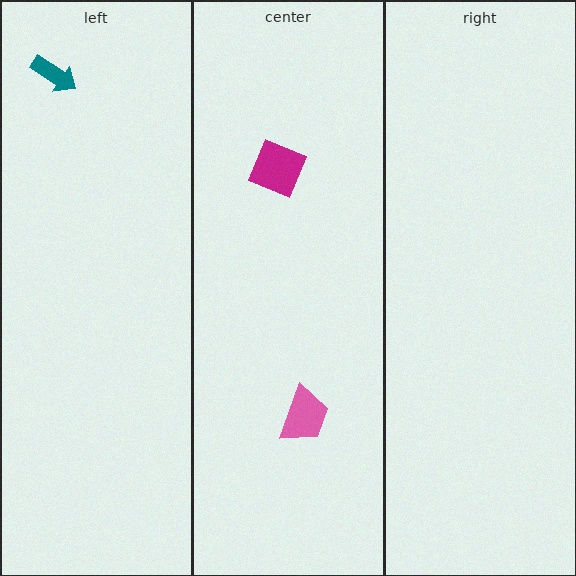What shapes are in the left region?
The teal arrow.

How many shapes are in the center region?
2.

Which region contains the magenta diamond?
The center region.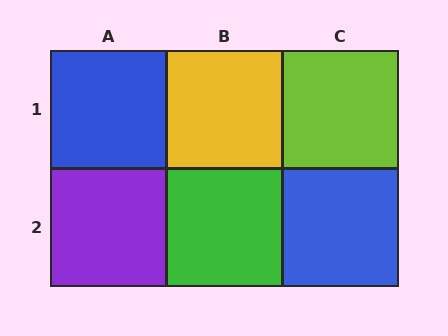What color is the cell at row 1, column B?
Yellow.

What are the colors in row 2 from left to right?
Purple, green, blue.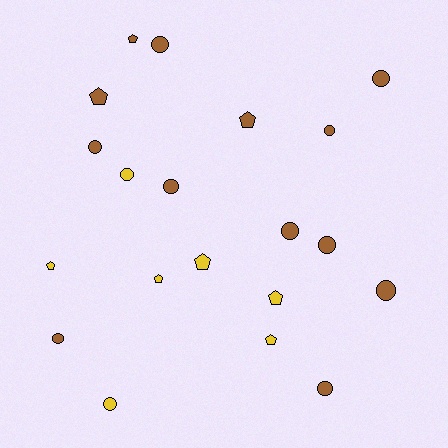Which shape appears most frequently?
Circle, with 12 objects.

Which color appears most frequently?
Brown, with 13 objects.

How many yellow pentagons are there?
There are 5 yellow pentagons.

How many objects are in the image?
There are 20 objects.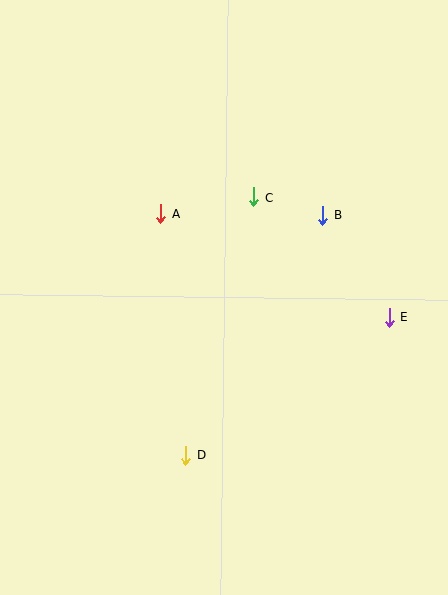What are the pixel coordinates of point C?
Point C is at (254, 197).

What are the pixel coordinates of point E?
Point E is at (389, 317).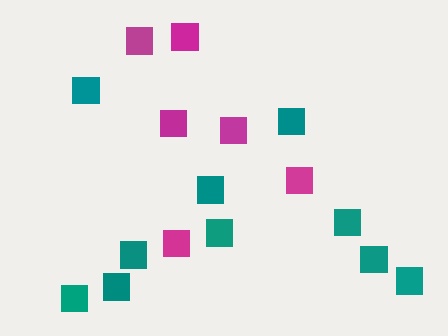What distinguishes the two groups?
There are 2 groups: one group of teal squares (10) and one group of magenta squares (6).